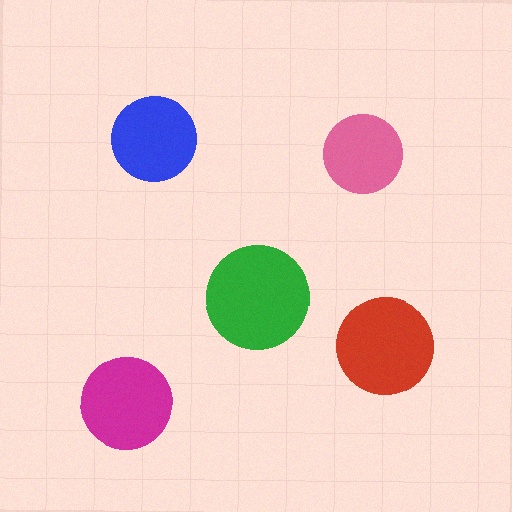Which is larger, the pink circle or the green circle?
The green one.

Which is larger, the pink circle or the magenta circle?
The magenta one.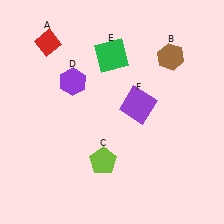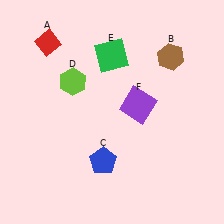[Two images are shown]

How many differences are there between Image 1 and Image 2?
There are 2 differences between the two images.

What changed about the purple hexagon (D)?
In Image 1, D is purple. In Image 2, it changed to lime.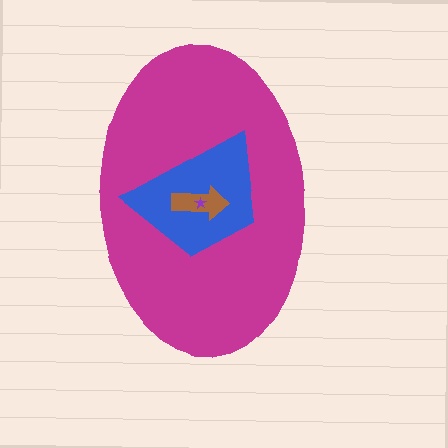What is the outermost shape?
The magenta ellipse.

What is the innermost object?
The purple star.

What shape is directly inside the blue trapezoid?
The brown arrow.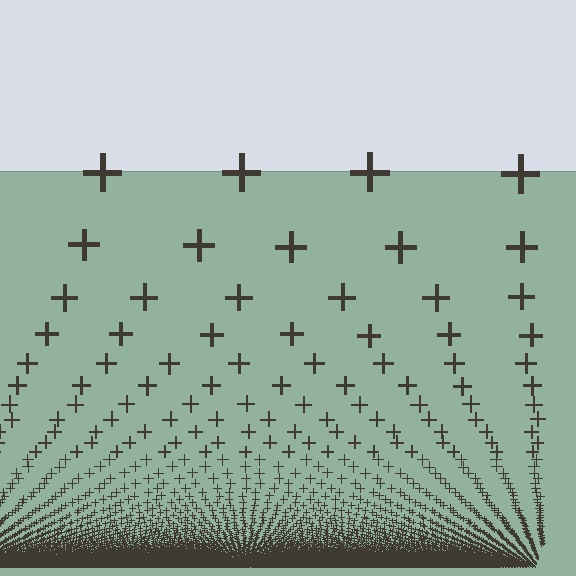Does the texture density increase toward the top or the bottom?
Density increases toward the bottom.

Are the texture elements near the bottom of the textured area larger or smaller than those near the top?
Smaller. The gradient is inverted — elements near the bottom are smaller and denser.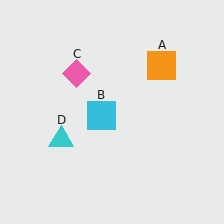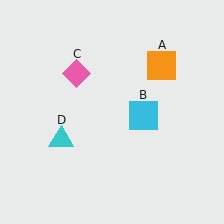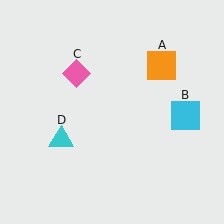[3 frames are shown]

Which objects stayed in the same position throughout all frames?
Orange square (object A) and pink diamond (object C) and cyan triangle (object D) remained stationary.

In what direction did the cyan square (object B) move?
The cyan square (object B) moved right.